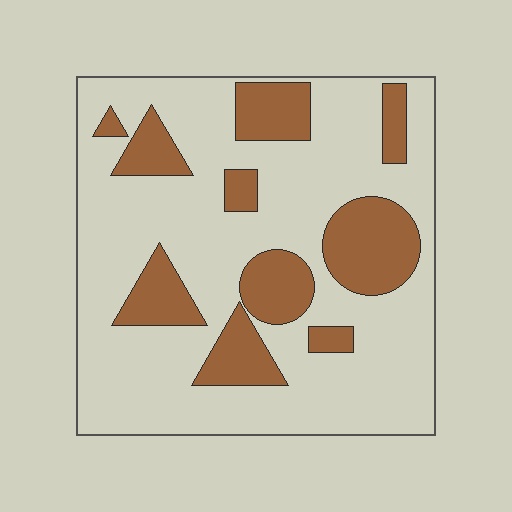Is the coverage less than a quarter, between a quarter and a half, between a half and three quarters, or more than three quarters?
Between a quarter and a half.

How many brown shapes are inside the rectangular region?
10.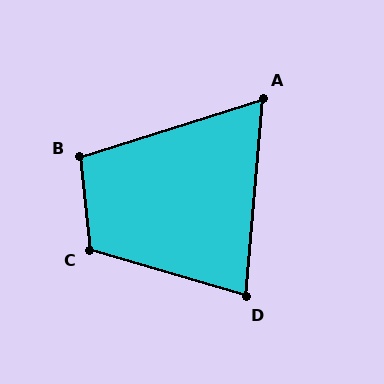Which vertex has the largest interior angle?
C, at approximately 112 degrees.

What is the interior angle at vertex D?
Approximately 78 degrees (acute).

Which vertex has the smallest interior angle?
A, at approximately 68 degrees.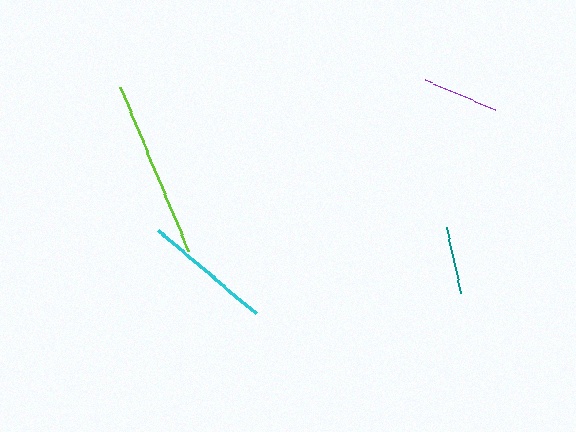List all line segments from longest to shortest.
From longest to shortest: lime, cyan, purple, teal.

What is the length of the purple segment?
The purple segment is approximately 76 pixels long.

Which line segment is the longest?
The lime line is the longest at approximately 178 pixels.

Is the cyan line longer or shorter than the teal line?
The cyan line is longer than the teal line.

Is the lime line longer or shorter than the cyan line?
The lime line is longer than the cyan line.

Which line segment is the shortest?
The teal line is the shortest at approximately 68 pixels.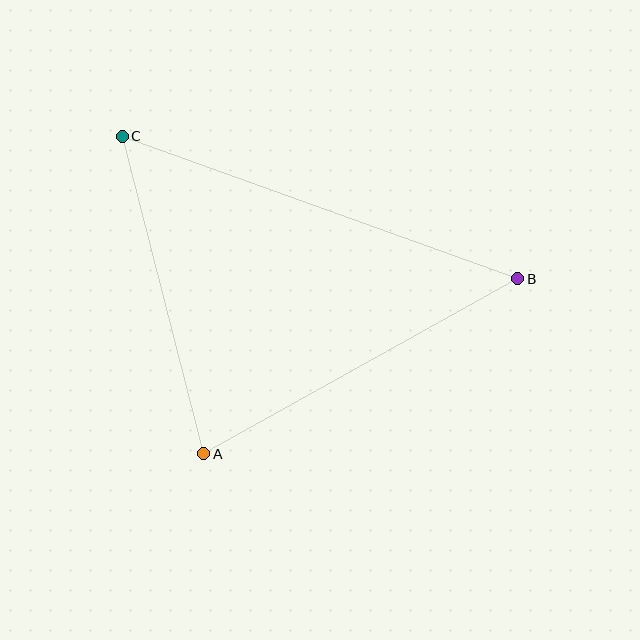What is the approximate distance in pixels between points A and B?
The distance between A and B is approximately 359 pixels.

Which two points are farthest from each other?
Points B and C are farthest from each other.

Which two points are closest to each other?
Points A and C are closest to each other.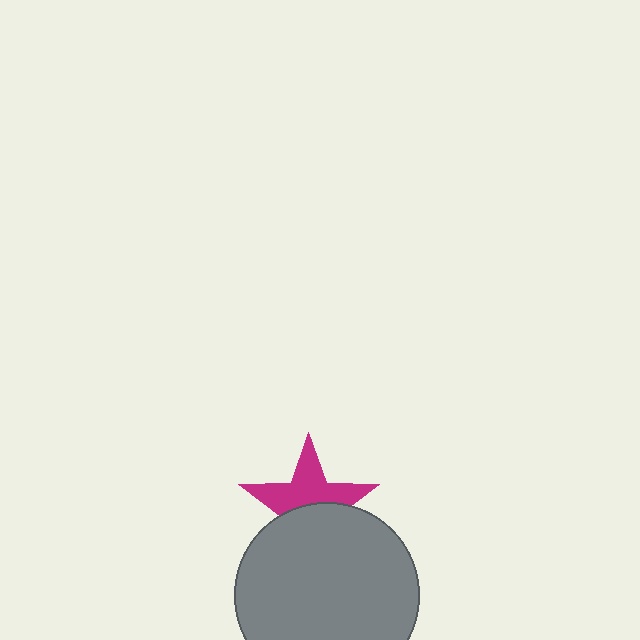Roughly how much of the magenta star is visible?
About half of it is visible (roughly 53%).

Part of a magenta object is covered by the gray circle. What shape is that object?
It is a star.